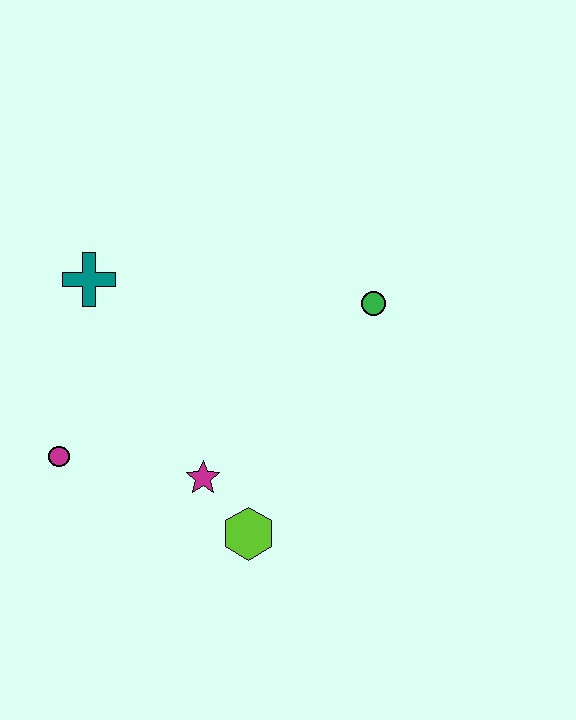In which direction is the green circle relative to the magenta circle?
The green circle is to the right of the magenta circle.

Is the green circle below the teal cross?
Yes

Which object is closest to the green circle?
The magenta star is closest to the green circle.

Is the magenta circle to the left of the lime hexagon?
Yes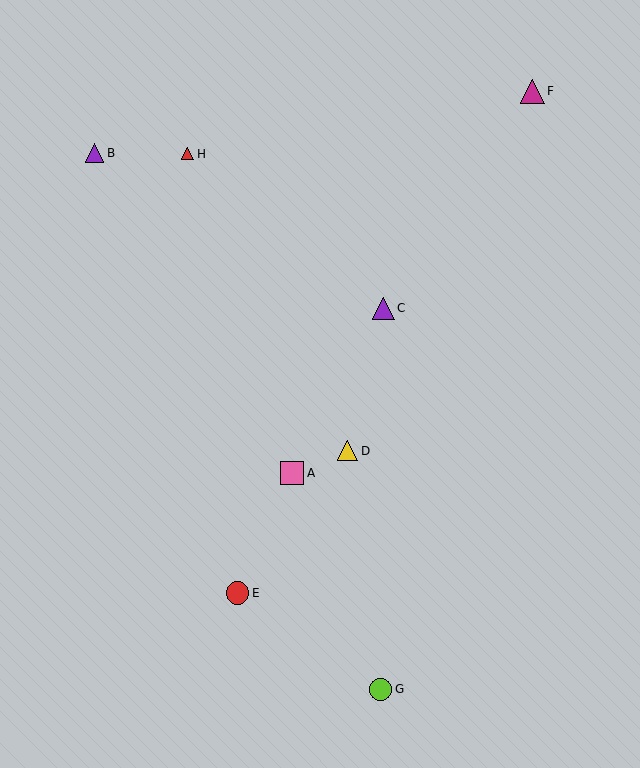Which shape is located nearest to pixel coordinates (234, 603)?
The red circle (labeled E) at (237, 593) is nearest to that location.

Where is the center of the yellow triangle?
The center of the yellow triangle is at (348, 451).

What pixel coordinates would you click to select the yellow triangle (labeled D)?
Click at (348, 451) to select the yellow triangle D.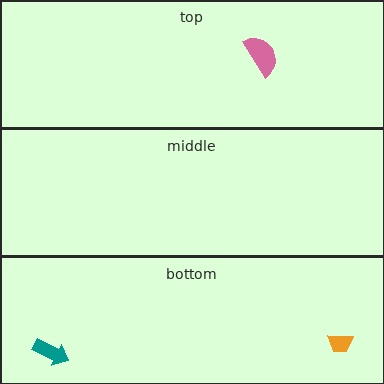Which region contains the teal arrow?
The bottom region.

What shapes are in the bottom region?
The teal arrow, the orange trapezoid.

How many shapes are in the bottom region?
2.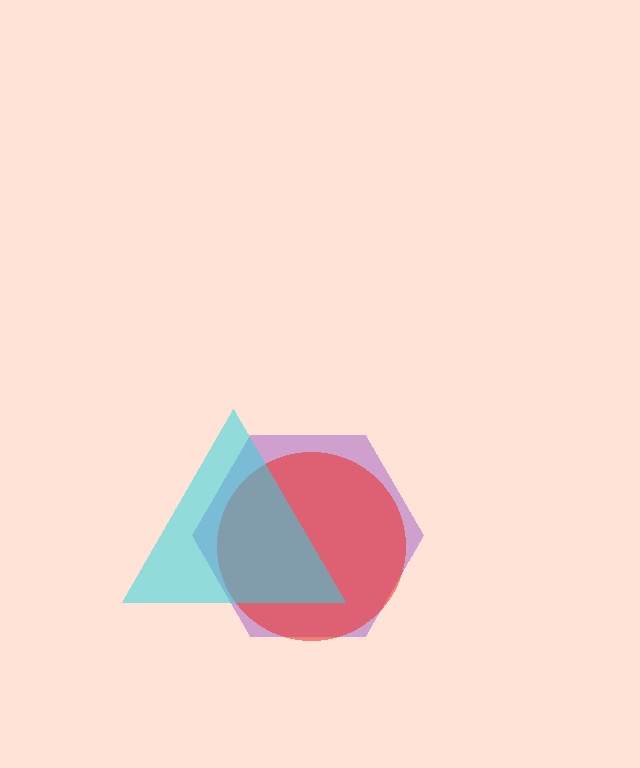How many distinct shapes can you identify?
There are 3 distinct shapes: a purple hexagon, a red circle, a cyan triangle.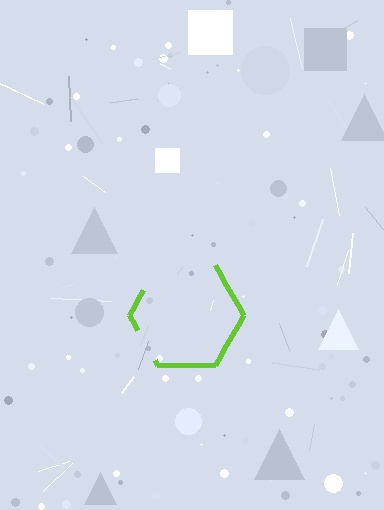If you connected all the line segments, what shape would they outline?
They would outline a hexagon.